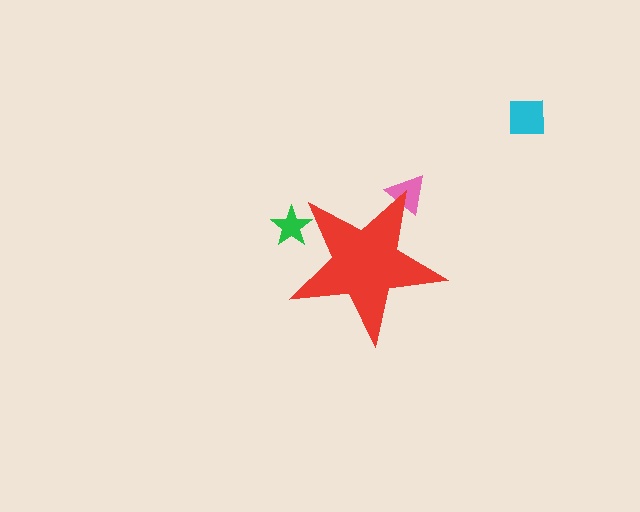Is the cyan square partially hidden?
No, the cyan square is fully visible.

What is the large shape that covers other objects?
A red star.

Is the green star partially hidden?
Yes, the green star is partially hidden behind the red star.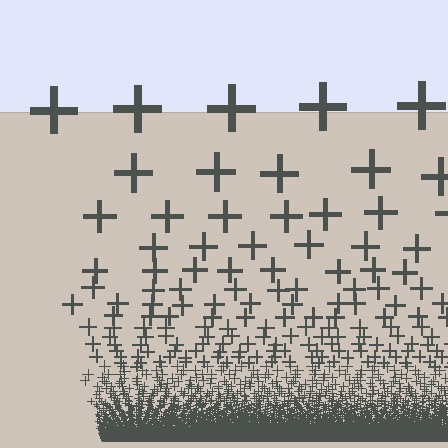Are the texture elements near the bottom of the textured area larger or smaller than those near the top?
Smaller. The gradient is inverted — elements near the bottom are smaller and denser.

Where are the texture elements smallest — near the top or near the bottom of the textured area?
Near the bottom.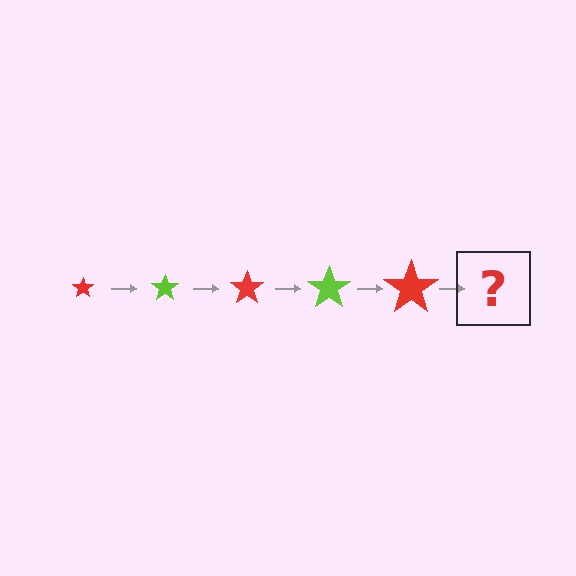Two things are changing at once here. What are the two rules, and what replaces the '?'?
The two rules are that the star grows larger each step and the color cycles through red and lime. The '?' should be a lime star, larger than the previous one.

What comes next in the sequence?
The next element should be a lime star, larger than the previous one.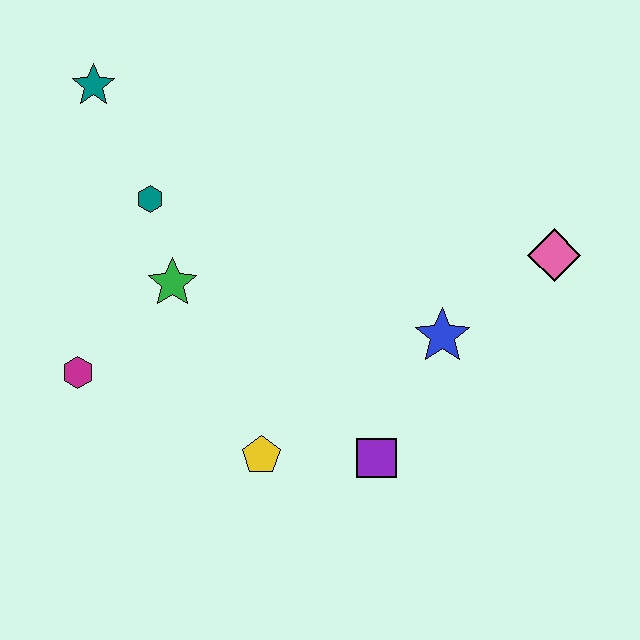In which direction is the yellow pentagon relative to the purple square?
The yellow pentagon is to the left of the purple square.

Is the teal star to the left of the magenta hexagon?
No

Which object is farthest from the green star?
The pink diamond is farthest from the green star.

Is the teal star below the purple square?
No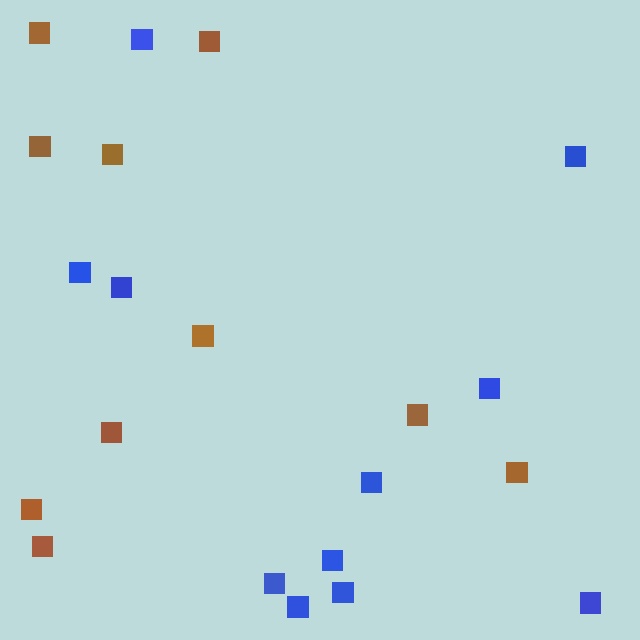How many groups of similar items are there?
There are 2 groups: one group of brown squares (10) and one group of blue squares (11).